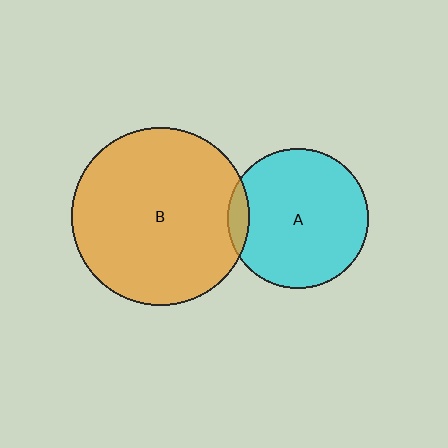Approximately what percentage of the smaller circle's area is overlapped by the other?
Approximately 5%.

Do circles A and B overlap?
Yes.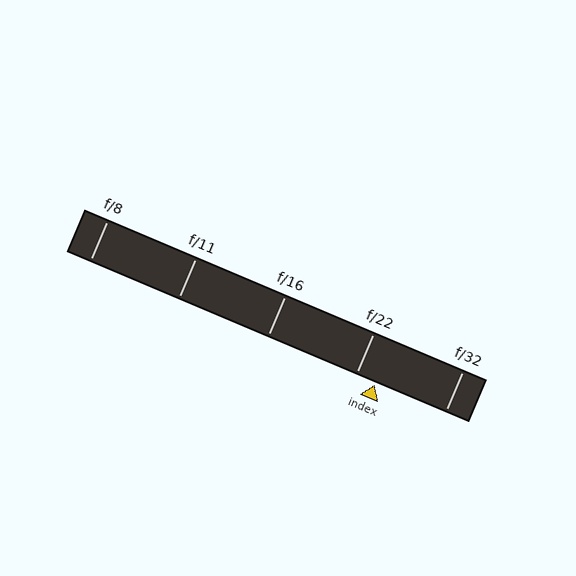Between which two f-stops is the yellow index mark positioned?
The index mark is between f/22 and f/32.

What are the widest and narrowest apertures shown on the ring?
The widest aperture shown is f/8 and the narrowest is f/32.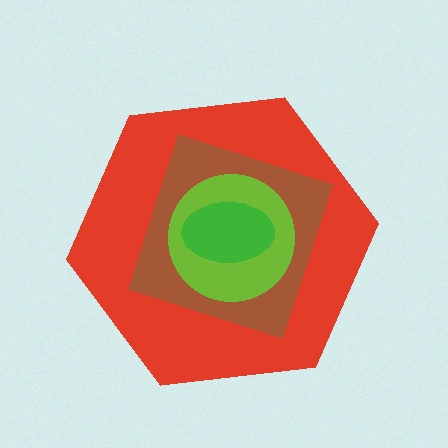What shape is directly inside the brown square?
The lime circle.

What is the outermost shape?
The red hexagon.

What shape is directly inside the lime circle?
The green ellipse.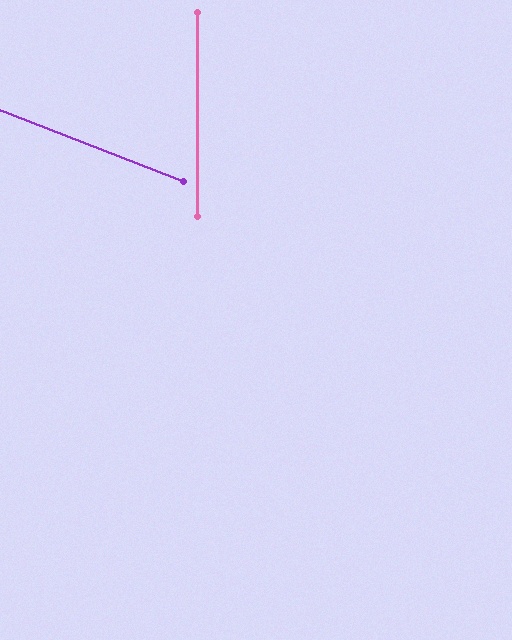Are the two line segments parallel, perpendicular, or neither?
Neither parallel nor perpendicular — they differ by about 69°.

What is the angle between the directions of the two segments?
Approximately 69 degrees.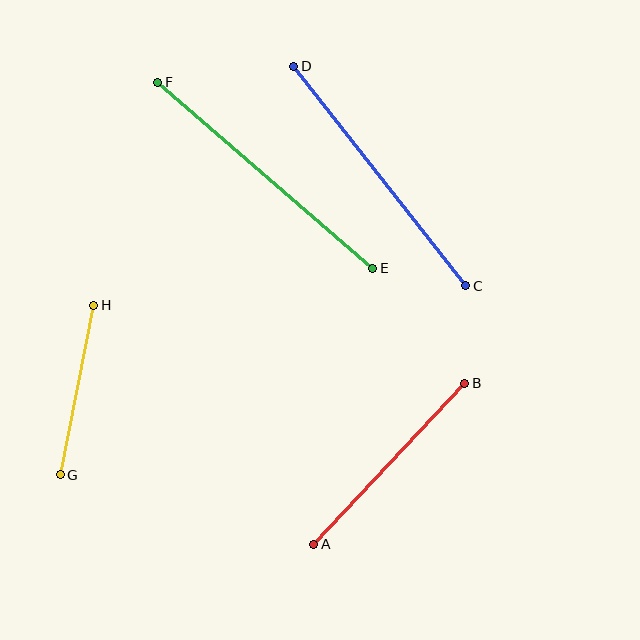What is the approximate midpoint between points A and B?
The midpoint is at approximately (389, 464) pixels.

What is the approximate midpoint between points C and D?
The midpoint is at approximately (380, 176) pixels.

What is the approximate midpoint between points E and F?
The midpoint is at approximately (265, 175) pixels.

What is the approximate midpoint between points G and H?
The midpoint is at approximately (77, 390) pixels.